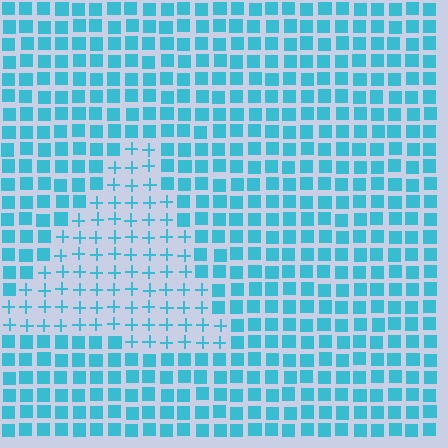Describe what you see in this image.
The image is filled with small cyan elements arranged in a uniform grid. A triangle-shaped region contains plus signs, while the surrounding area contains squares. The boundary is defined purely by the change in element shape.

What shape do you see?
I see a triangle.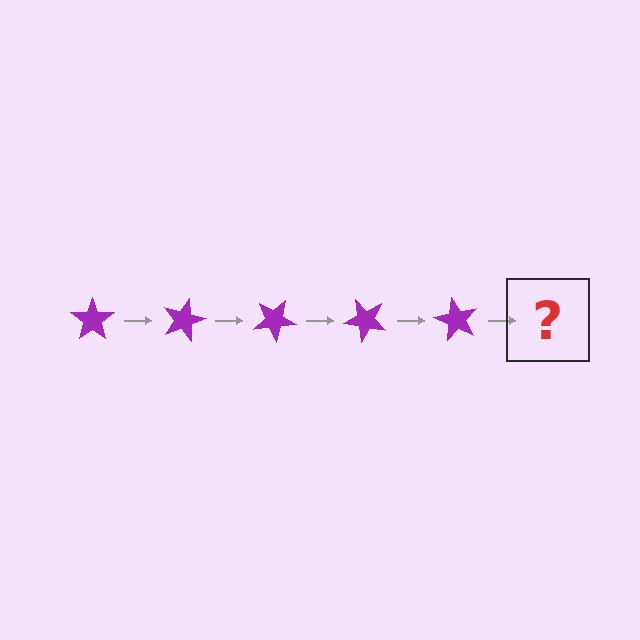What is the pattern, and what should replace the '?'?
The pattern is that the star rotates 15 degrees each step. The '?' should be a purple star rotated 75 degrees.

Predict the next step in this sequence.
The next step is a purple star rotated 75 degrees.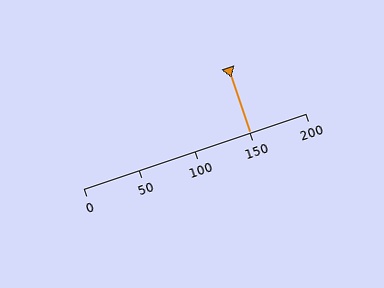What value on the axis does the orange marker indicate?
The marker indicates approximately 150.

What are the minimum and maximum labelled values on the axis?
The axis runs from 0 to 200.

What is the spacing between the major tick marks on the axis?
The major ticks are spaced 50 apart.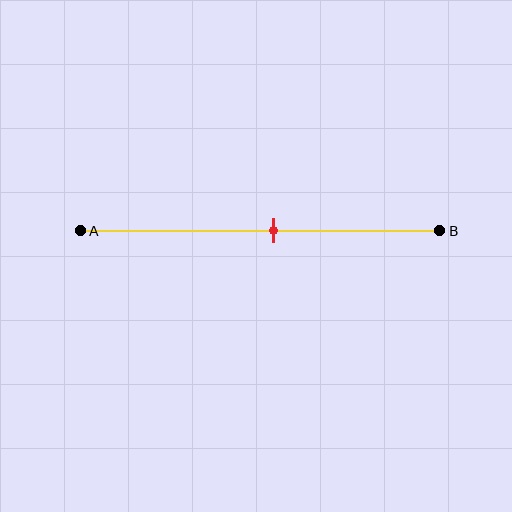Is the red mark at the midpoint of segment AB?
No, the mark is at about 55% from A, not at the 50% midpoint.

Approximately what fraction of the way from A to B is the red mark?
The red mark is approximately 55% of the way from A to B.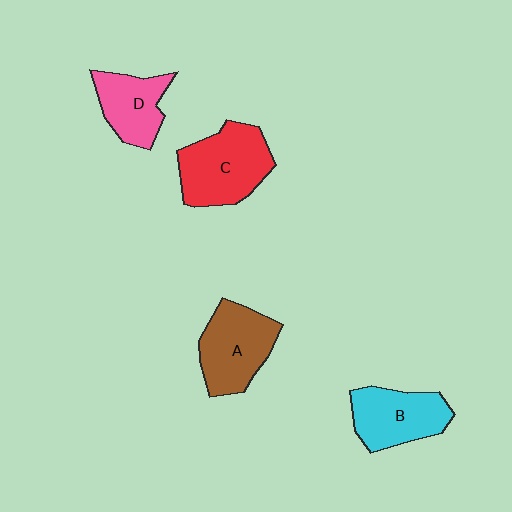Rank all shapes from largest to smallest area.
From largest to smallest: C (red), A (brown), B (cyan), D (pink).